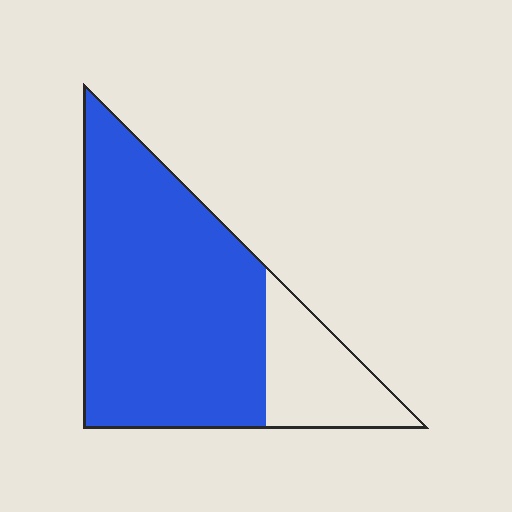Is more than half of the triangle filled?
Yes.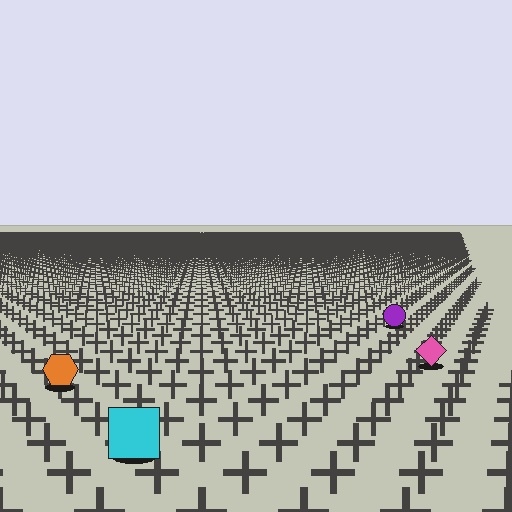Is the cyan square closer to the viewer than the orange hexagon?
Yes. The cyan square is closer — you can tell from the texture gradient: the ground texture is coarser near it.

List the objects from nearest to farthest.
From nearest to farthest: the cyan square, the orange hexagon, the pink diamond, the purple circle.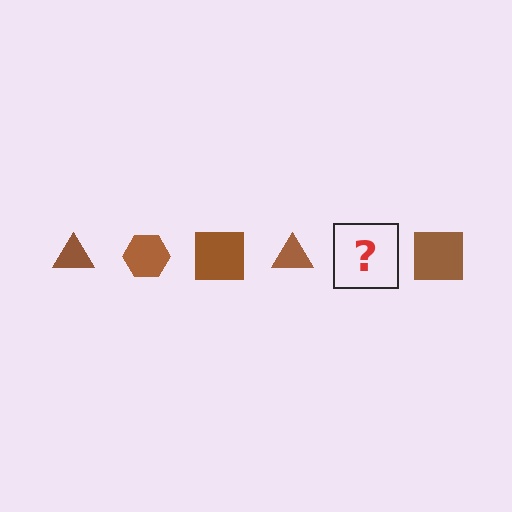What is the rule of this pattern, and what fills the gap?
The rule is that the pattern cycles through triangle, hexagon, square shapes in brown. The gap should be filled with a brown hexagon.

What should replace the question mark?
The question mark should be replaced with a brown hexagon.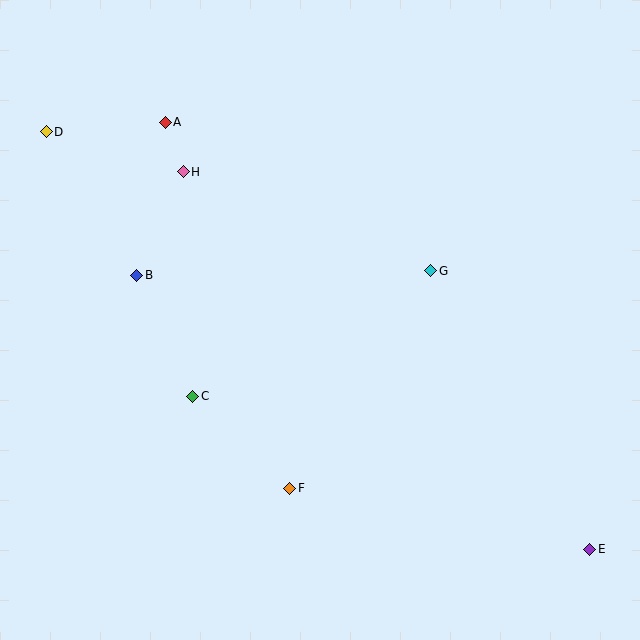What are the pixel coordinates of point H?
Point H is at (183, 172).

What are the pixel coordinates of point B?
Point B is at (137, 275).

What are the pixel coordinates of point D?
Point D is at (46, 132).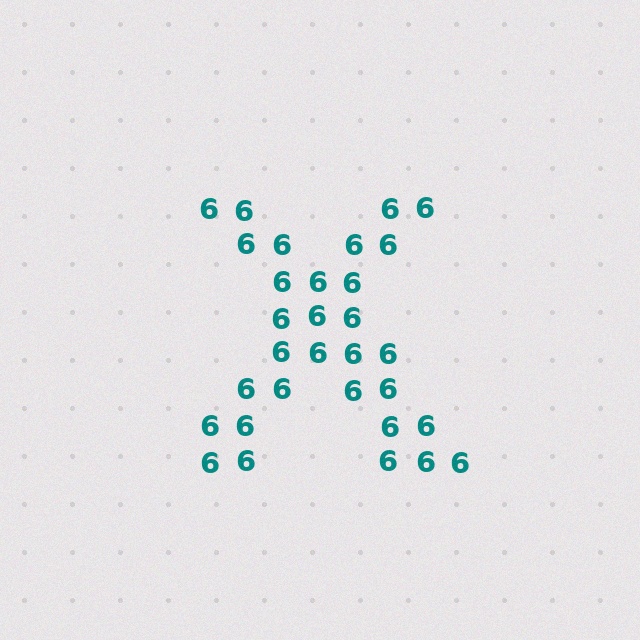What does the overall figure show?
The overall figure shows the letter X.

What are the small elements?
The small elements are digit 6's.